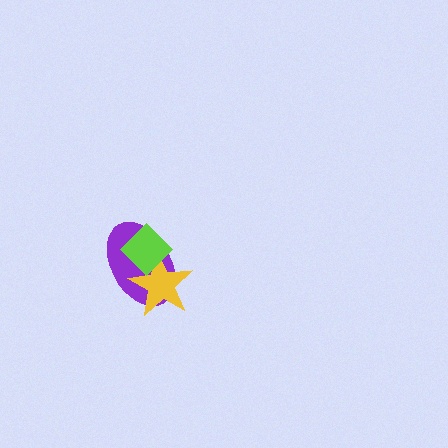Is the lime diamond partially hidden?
No, no other shape covers it.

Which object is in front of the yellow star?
The lime diamond is in front of the yellow star.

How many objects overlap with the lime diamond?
2 objects overlap with the lime diamond.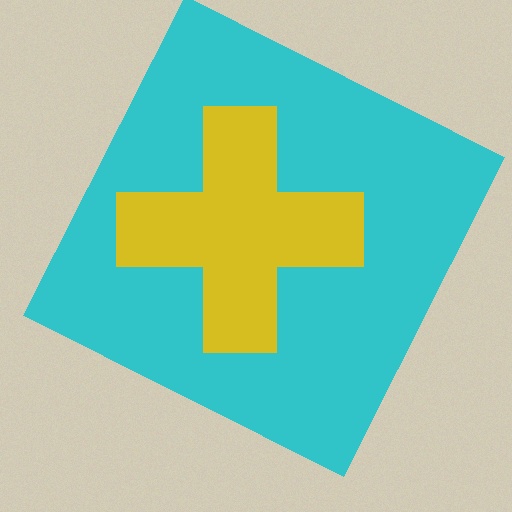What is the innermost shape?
The yellow cross.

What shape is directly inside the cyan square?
The yellow cross.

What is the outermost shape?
The cyan square.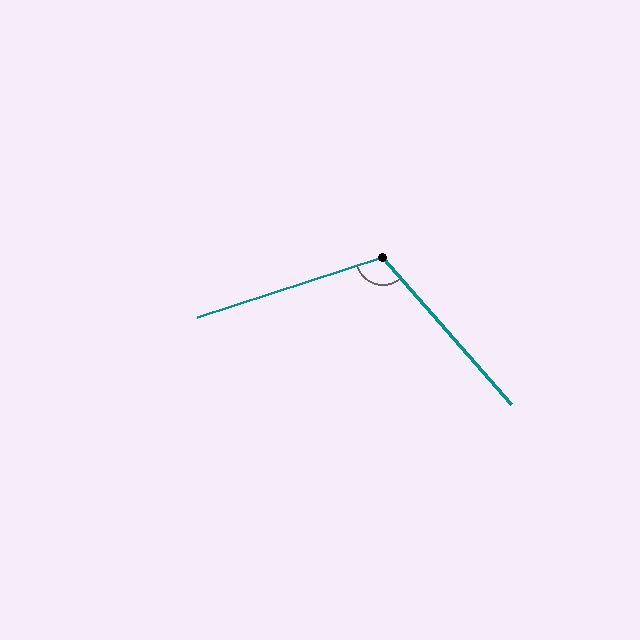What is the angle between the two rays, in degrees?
Approximately 114 degrees.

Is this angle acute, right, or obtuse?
It is obtuse.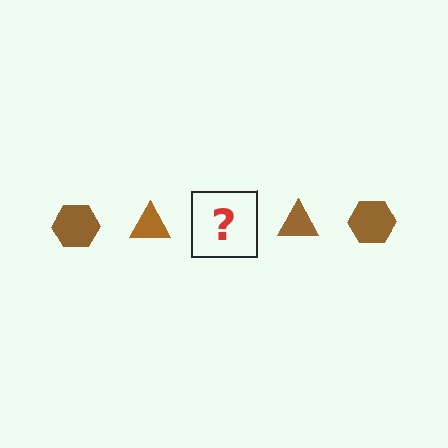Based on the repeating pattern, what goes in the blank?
The blank should be a brown hexagon.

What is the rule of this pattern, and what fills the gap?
The rule is that the pattern cycles through hexagon, triangle shapes in brown. The gap should be filled with a brown hexagon.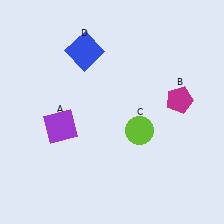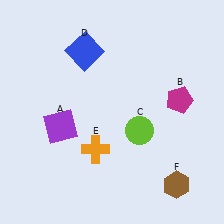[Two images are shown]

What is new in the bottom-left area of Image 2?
An orange cross (E) was added in the bottom-left area of Image 2.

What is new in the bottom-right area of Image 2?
A brown hexagon (F) was added in the bottom-right area of Image 2.